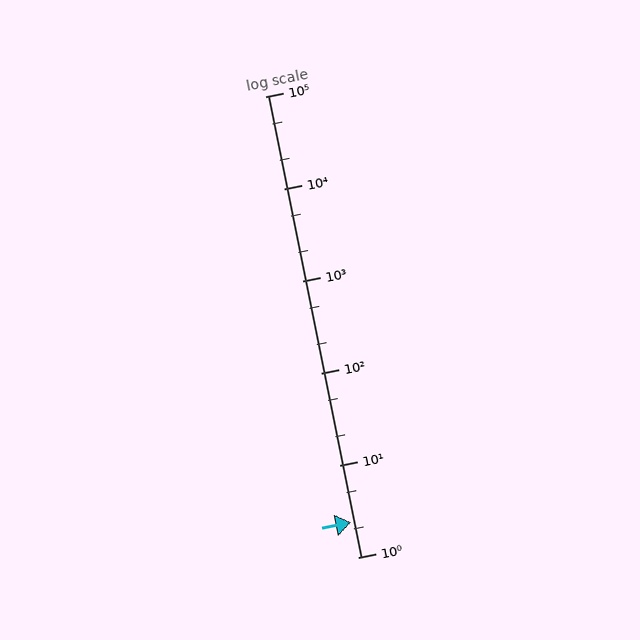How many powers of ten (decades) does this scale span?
The scale spans 5 decades, from 1 to 100000.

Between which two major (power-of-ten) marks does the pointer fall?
The pointer is between 1 and 10.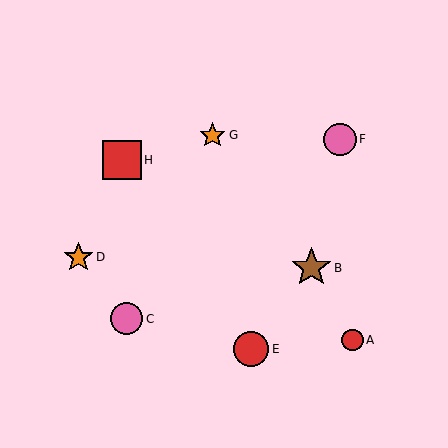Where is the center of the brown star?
The center of the brown star is at (311, 268).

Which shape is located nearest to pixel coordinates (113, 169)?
The red square (labeled H) at (122, 160) is nearest to that location.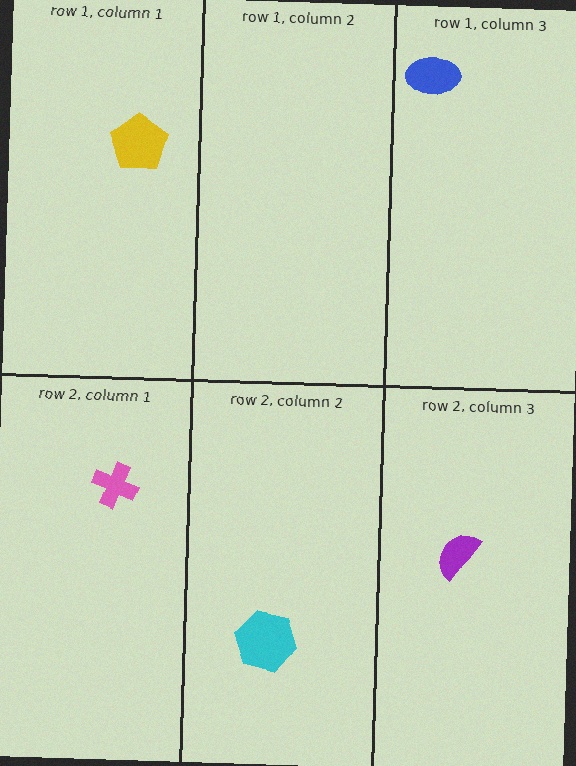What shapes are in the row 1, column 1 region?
The yellow pentagon.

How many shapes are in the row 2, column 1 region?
1.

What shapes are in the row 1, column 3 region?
The blue ellipse.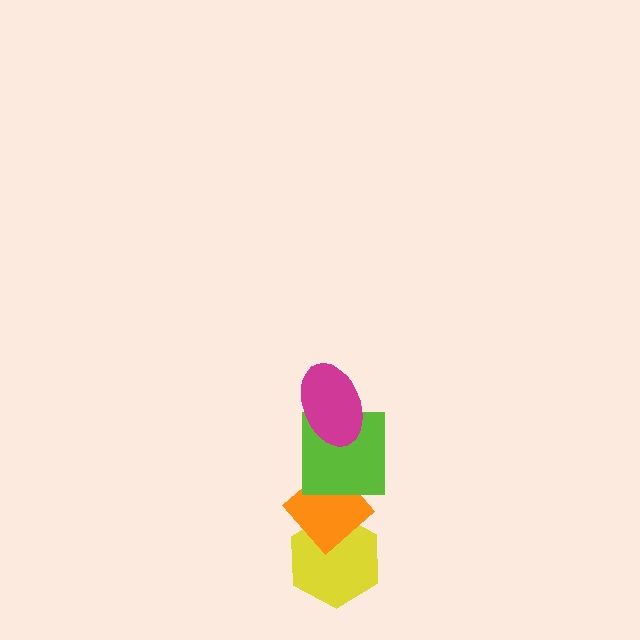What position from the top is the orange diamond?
The orange diamond is 3rd from the top.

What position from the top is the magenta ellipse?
The magenta ellipse is 1st from the top.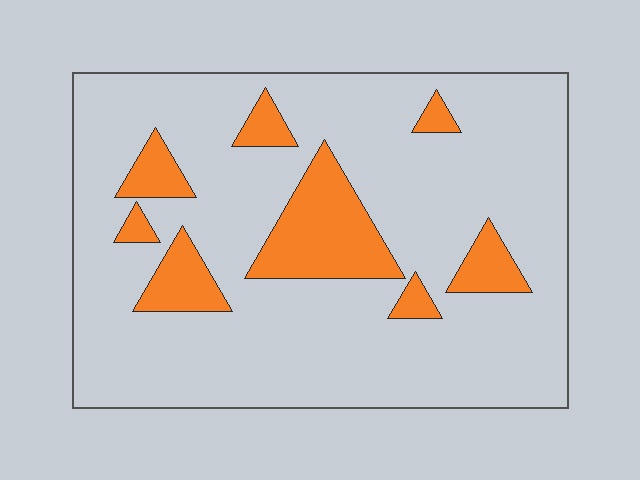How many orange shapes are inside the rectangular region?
8.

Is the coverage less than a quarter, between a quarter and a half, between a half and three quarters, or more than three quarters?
Less than a quarter.